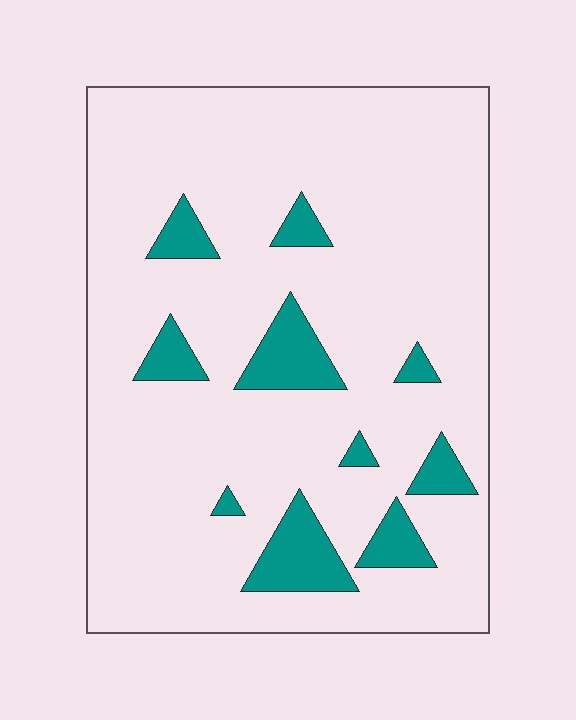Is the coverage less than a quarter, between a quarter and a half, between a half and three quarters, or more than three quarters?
Less than a quarter.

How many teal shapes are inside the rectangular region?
10.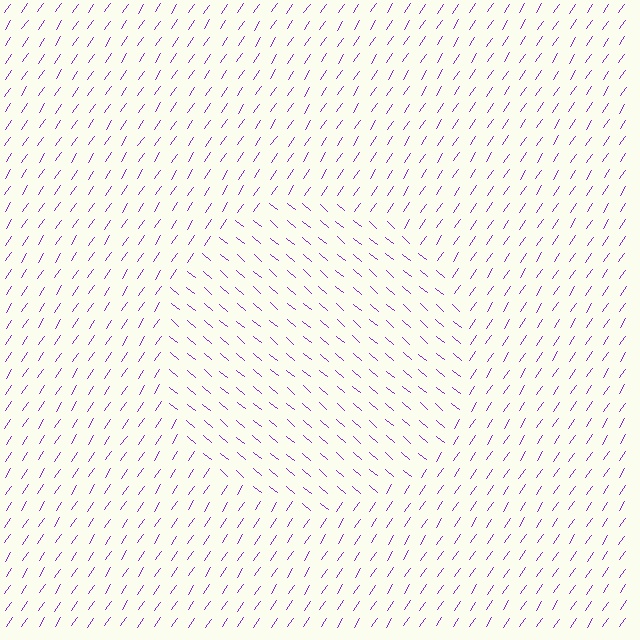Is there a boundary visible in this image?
Yes, there is a texture boundary formed by a change in line orientation.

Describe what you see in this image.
The image is filled with small purple line segments. A circle region in the image has lines oriented differently from the surrounding lines, creating a visible texture boundary.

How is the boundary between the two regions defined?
The boundary is defined purely by a change in line orientation (approximately 83 degrees difference). All lines are the same color and thickness.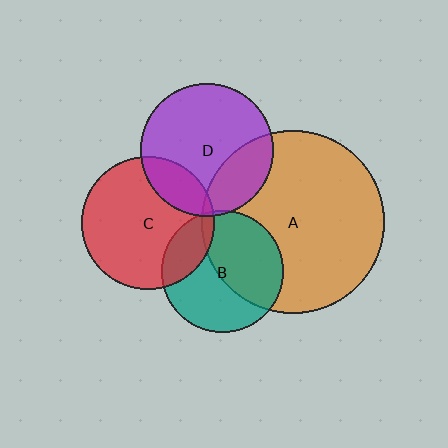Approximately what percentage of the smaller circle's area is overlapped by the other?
Approximately 20%.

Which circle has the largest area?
Circle A (orange).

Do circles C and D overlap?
Yes.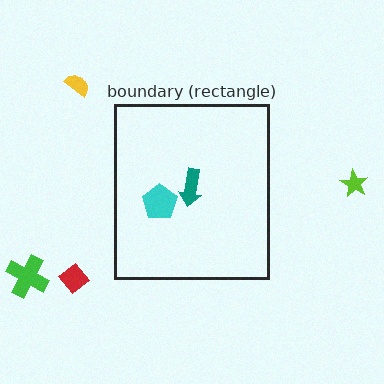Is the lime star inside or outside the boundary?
Outside.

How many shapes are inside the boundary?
2 inside, 4 outside.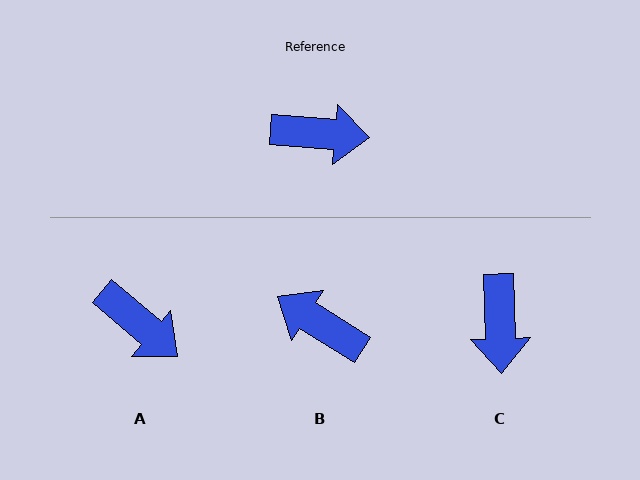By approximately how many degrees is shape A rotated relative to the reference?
Approximately 36 degrees clockwise.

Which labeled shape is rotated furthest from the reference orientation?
B, about 152 degrees away.